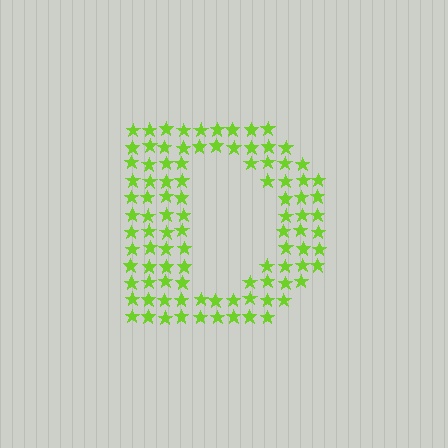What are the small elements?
The small elements are stars.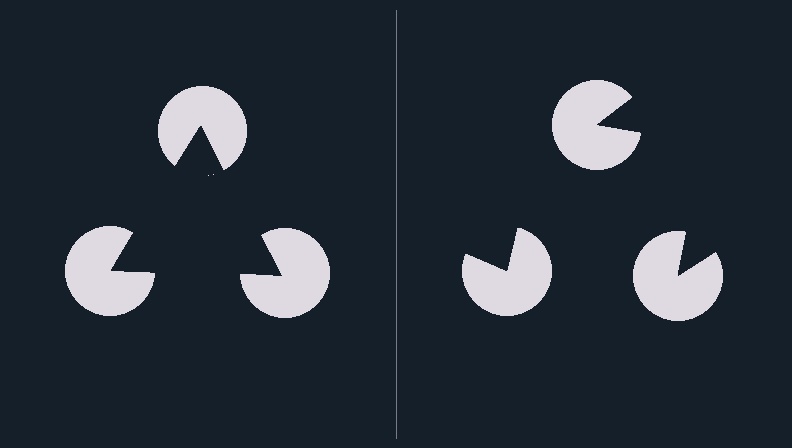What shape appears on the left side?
An illusory triangle.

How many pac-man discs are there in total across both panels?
6 — 3 on each side.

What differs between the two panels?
The pac-man discs are positioned identically on both sides; only the wedge orientations differ. On the left they align to a triangle; on the right they are misaligned.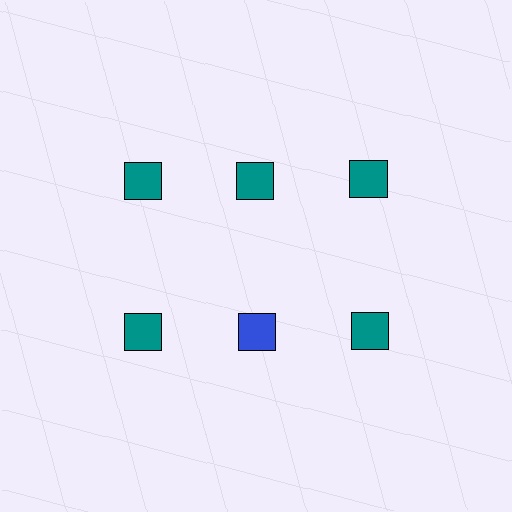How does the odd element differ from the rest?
It has a different color: blue instead of teal.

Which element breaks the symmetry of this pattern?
The blue square in the second row, second from left column breaks the symmetry. All other shapes are teal squares.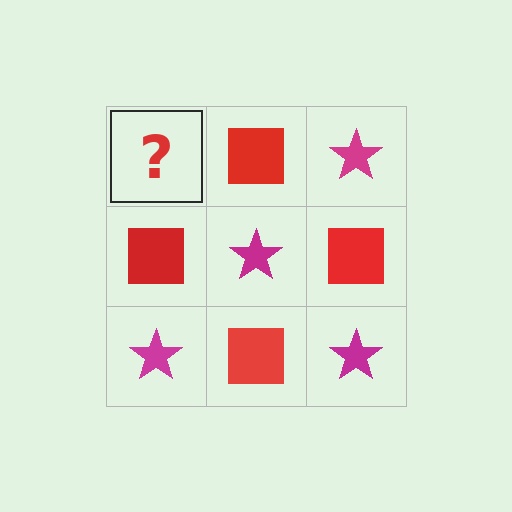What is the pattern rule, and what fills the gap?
The rule is that it alternates magenta star and red square in a checkerboard pattern. The gap should be filled with a magenta star.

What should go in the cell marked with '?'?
The missing cell should contain a magenta star.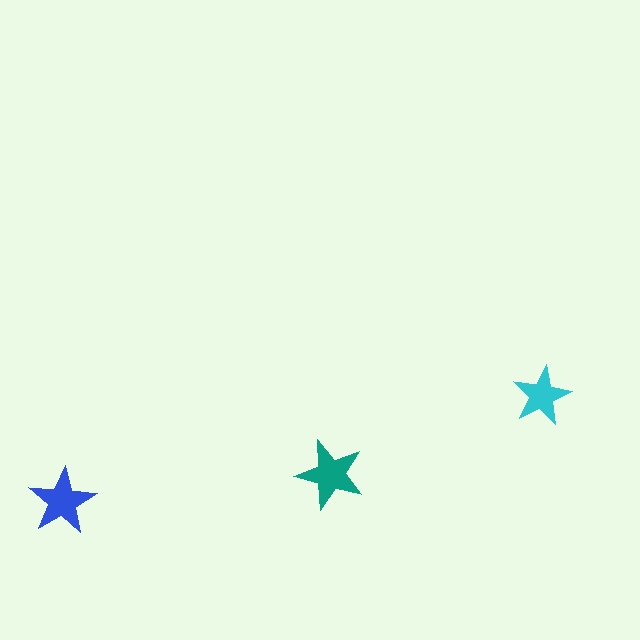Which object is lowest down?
The blue star is bottommost.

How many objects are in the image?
There are 3 objects in the image.